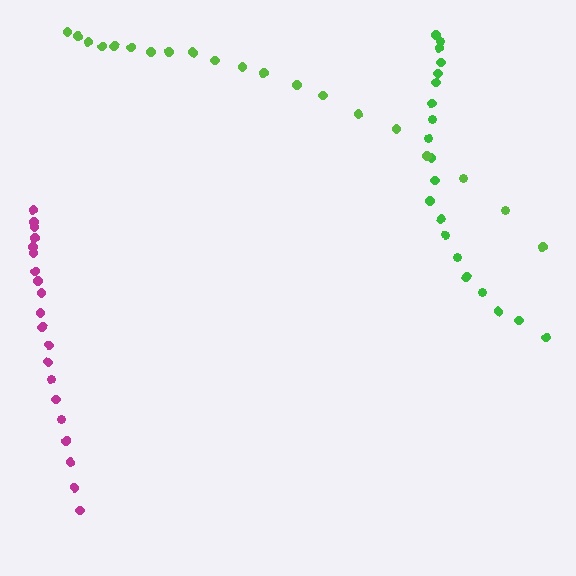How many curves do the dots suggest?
There are 3 distinct paths.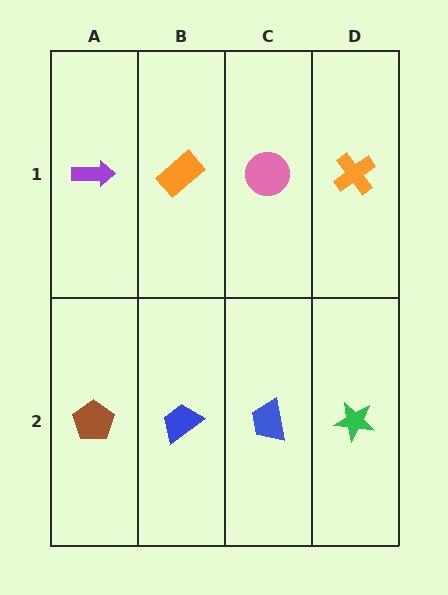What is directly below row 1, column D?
A green star.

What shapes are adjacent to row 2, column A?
A purple arrow (row 1, column A), a blue trapezoid (row 2, column B).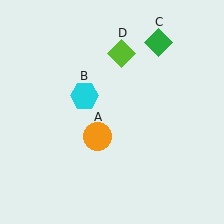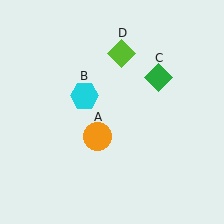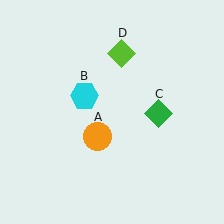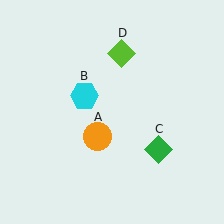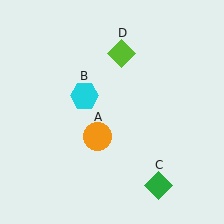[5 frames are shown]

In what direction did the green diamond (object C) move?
The green diamond (object C) moved down.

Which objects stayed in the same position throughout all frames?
Orange circle (object A) and cyan hexagon (object B) and lime diamond (object D) remained stationary.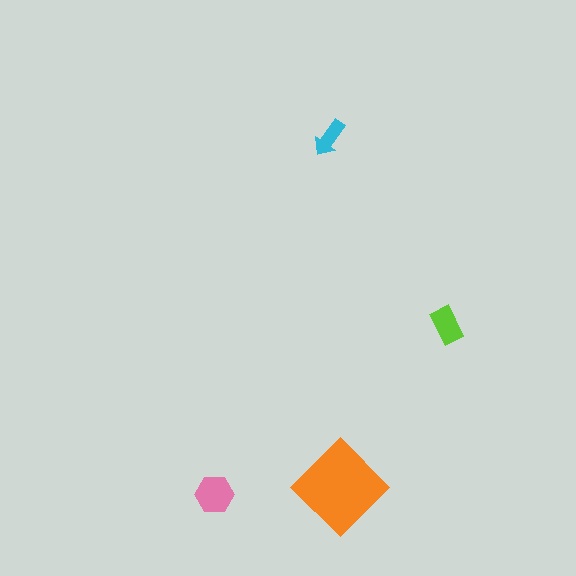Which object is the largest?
The orange diamond.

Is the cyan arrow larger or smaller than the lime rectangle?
Smaller.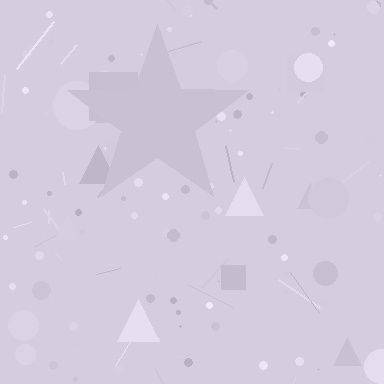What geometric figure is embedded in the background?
A star is embedded in the background.